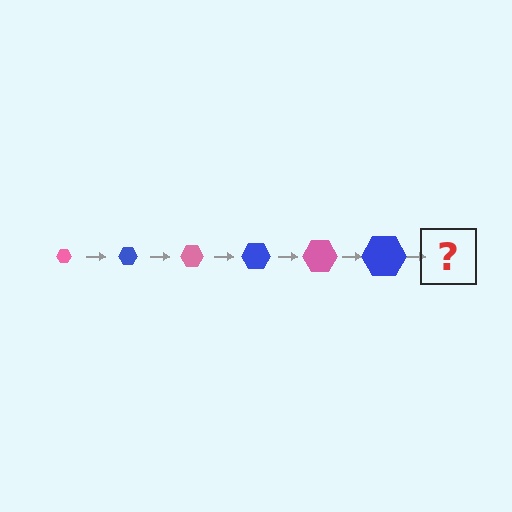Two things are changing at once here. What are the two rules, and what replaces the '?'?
The two rules are that the hexagon grows larger each step and the color cycles through pink and blue. The '?' should be a pink hexagon, larger than the previous one.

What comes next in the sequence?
The next element should be a pink hexagon, larger than the previous one.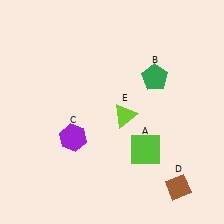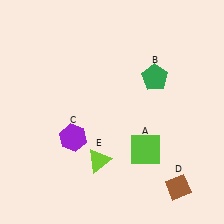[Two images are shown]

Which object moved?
The lime triangle (E) moved down.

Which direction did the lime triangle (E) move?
The lime triangle (E) moved down.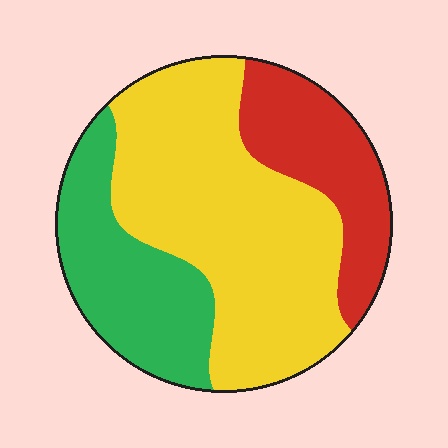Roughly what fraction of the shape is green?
Green takes up about one quarter (1/4) of the shape.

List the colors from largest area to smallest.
From largest to smallest: yellow, green, red.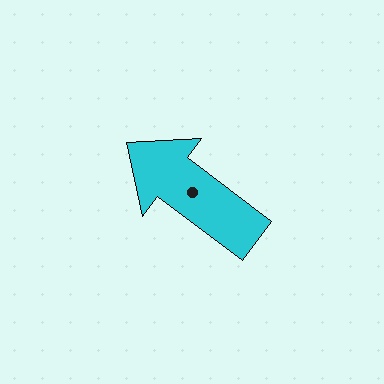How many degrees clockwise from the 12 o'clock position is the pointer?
Approximately 307 degrees.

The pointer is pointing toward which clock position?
Roughly 10 o'clock.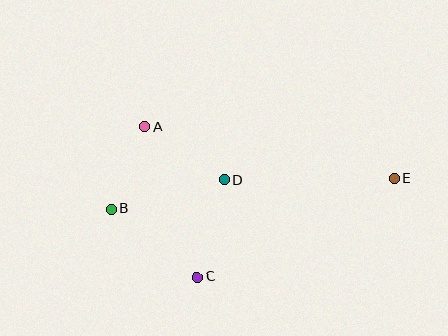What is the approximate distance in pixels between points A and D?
The distance between A and D is approximately 95 pixels.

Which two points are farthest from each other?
Points B and E are farthest from each other.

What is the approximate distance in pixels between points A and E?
The distance between A and E is approximately 255 pixels.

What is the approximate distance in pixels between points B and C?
The distance between B and C is approximately 110 pixels.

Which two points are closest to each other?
Points A and B are closest to each other.